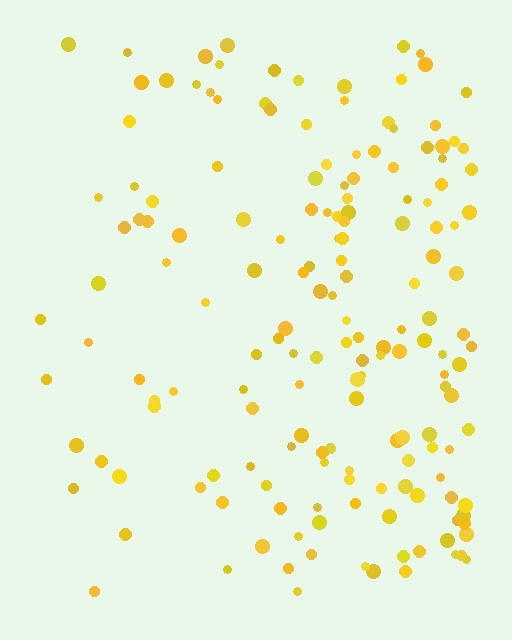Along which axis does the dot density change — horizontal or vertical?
Horizontal.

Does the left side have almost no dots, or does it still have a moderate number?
Still a moderate number, just noticeably fewer than the right.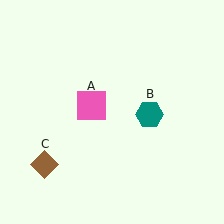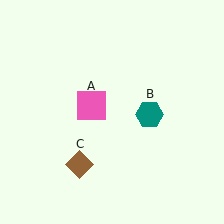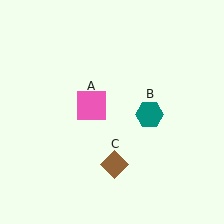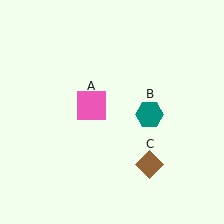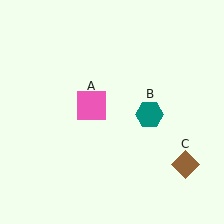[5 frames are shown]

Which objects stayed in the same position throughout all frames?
Pink square (object A) and teal hexagon (object B) remained stationary.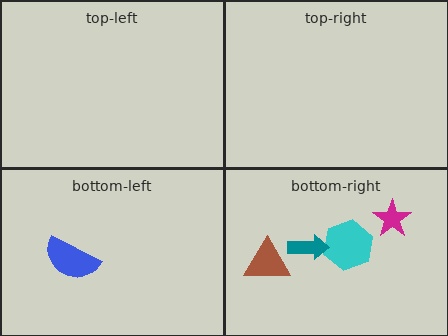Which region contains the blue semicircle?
The bottom-left region.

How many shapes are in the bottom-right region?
4.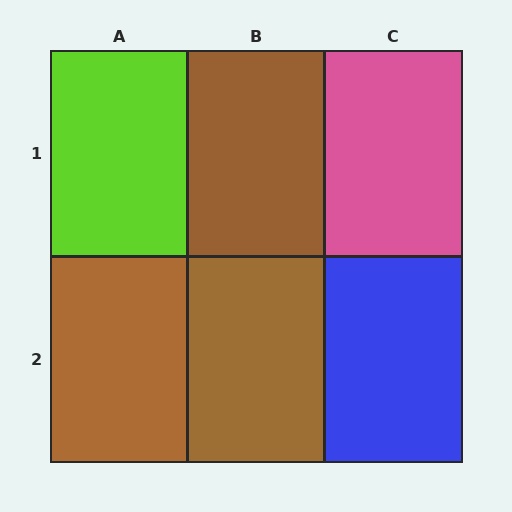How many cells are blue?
1 cell is blue.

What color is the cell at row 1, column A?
Lime.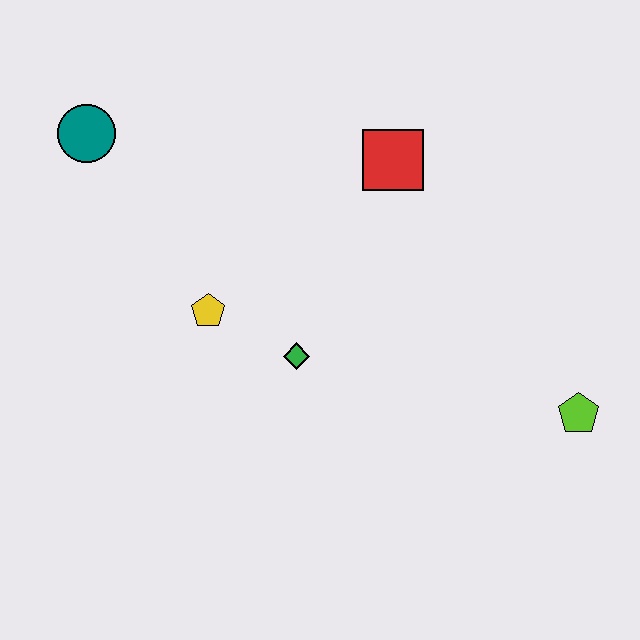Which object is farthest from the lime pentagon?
The teal circle is farthest from the lime pentagon.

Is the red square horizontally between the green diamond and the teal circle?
No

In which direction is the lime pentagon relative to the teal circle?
The lime pentagon is to the right of the teal circle.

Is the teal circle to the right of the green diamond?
No